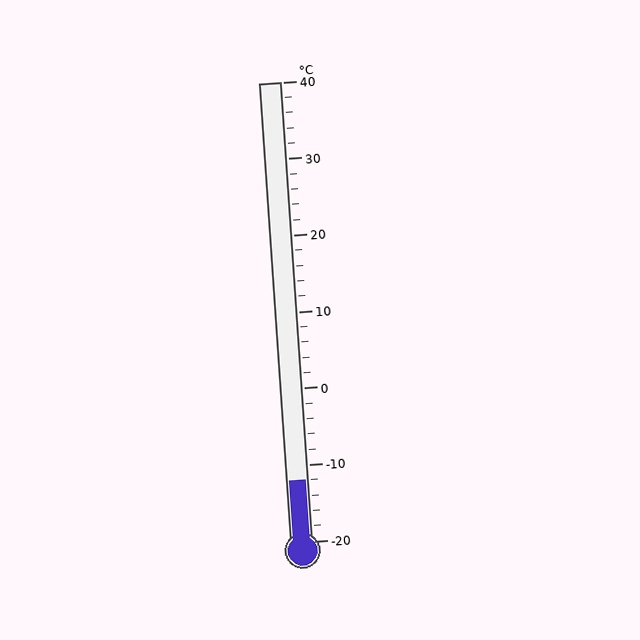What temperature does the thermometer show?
The thermometer shows approximately -12°C.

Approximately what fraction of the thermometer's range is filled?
The thermometer is filled to approximately 15% of its range.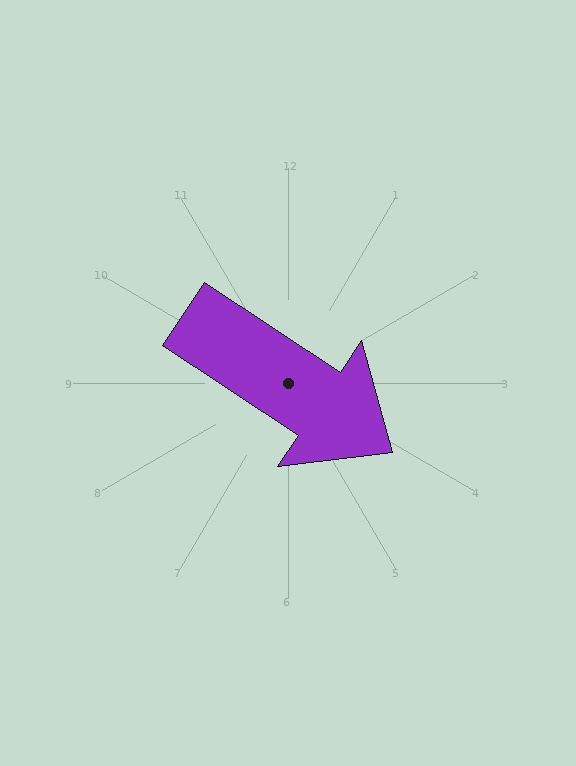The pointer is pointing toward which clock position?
Roughly 4 o'clock.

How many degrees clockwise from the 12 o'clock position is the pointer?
Approximately 124 degrees.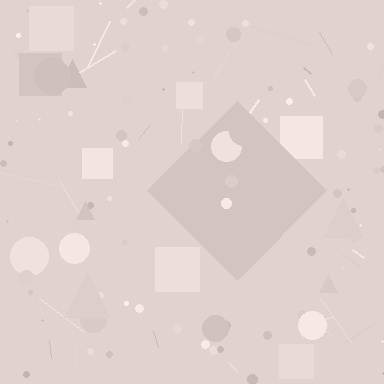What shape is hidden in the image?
A diamond is hidden in the image.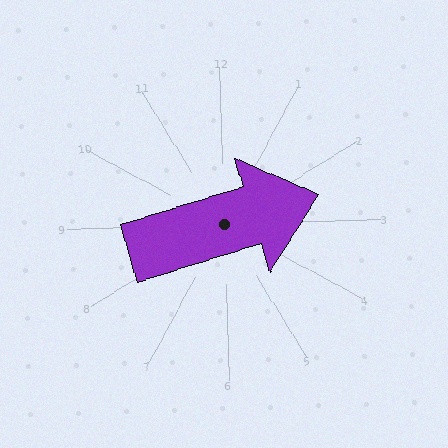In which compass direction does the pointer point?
East.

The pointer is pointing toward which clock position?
Roughly 2 o'clock.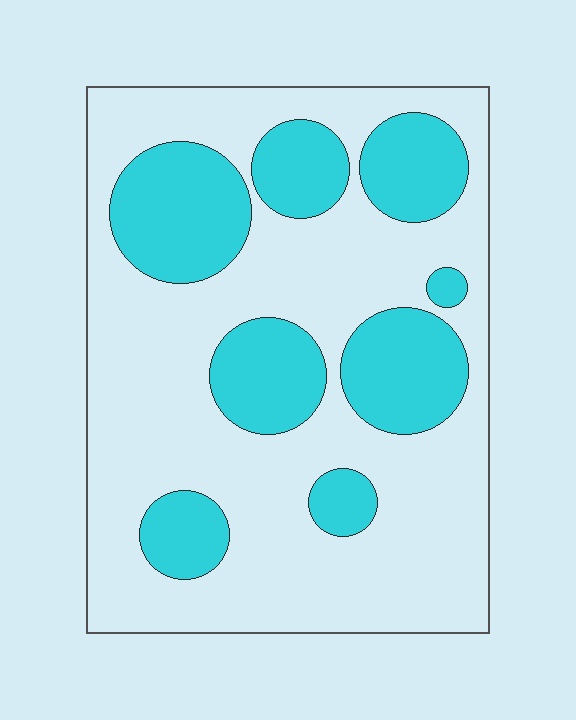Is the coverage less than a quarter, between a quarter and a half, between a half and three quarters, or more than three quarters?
Between a quarter and a half.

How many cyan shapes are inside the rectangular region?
8.